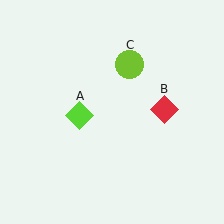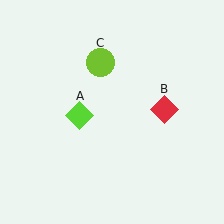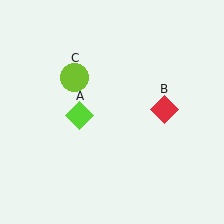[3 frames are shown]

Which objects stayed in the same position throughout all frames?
Lime diamond (object A) and red diamond (object B) remained stationary.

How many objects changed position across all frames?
1 object changed position: lime circle (object C).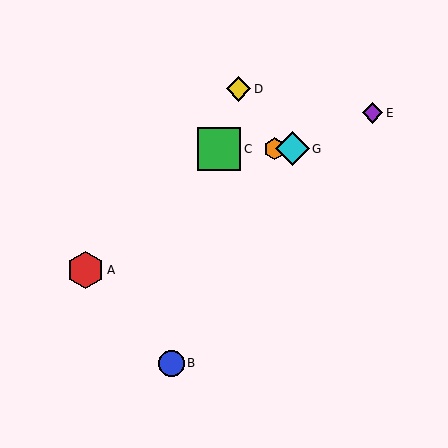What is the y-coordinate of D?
Object D is at y≈89.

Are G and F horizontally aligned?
Yes, both are at y≈149.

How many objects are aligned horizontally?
3 objects (C, F, G) are aligned horizontally.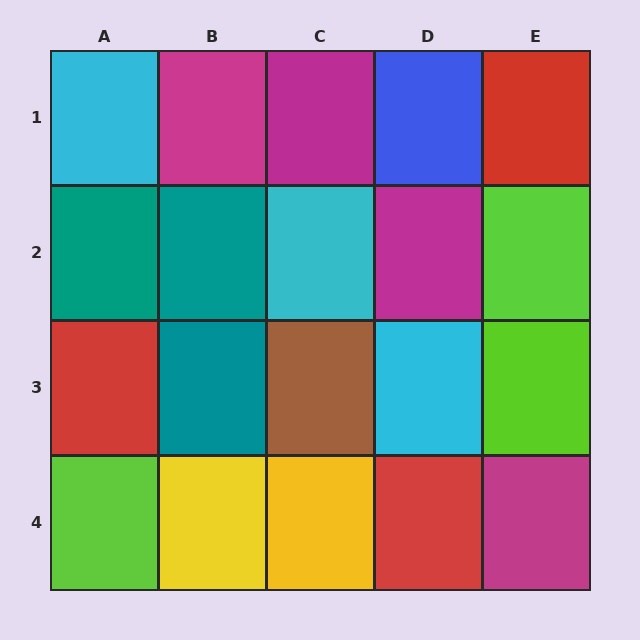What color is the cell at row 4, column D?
Red.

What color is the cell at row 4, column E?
Magenta.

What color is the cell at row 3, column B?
Teal.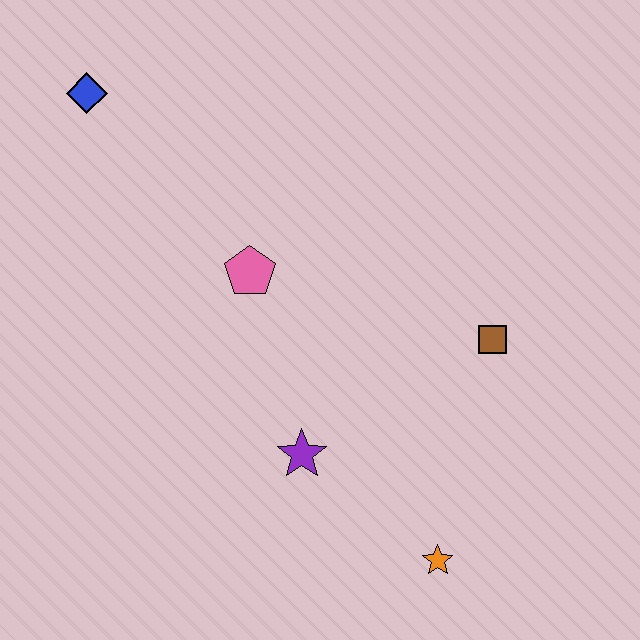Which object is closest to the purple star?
The orange star is closest to the purple star.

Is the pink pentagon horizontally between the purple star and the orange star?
No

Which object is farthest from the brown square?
The blue diamond is farthest from the brown square.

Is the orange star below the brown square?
Yes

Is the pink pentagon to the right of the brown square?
No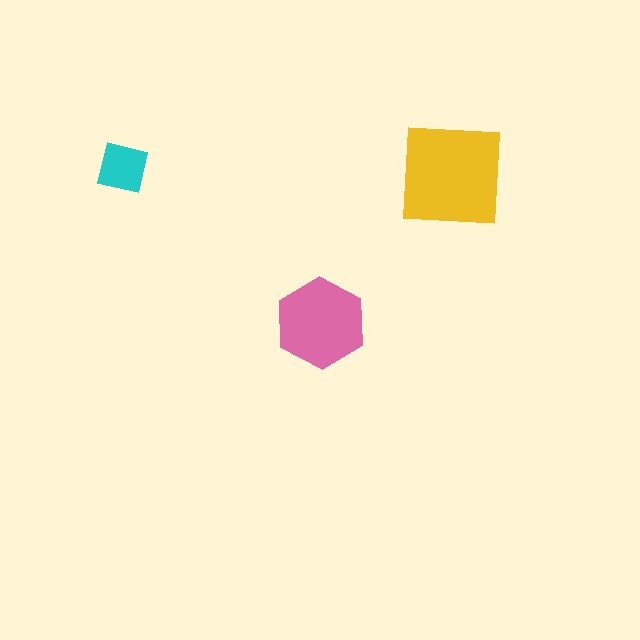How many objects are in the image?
There are 3 objects in the image.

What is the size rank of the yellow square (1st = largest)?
1st.